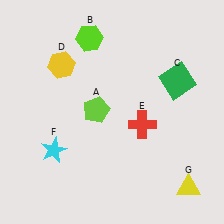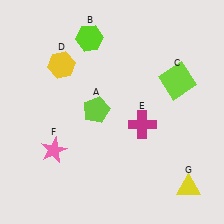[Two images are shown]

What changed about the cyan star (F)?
In Image 1, F is cyan. In Image 2, it changed to pink.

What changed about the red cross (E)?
In Image 1, E is red. In Image 2, it changed to magenta.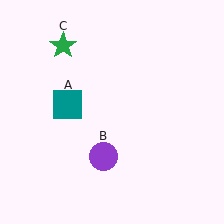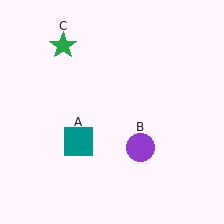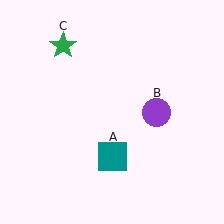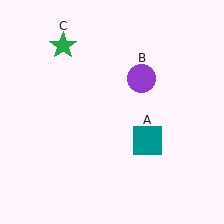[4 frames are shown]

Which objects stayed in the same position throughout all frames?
Green star (object C) remained stationary.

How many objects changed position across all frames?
2 objects changed position: teal square (object A), purple circle (object B).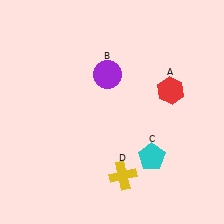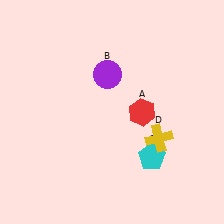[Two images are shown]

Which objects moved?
The objects that moved are: the red hexagon (A), the yellow cross (D).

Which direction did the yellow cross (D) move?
The yellow cross (D) moved up.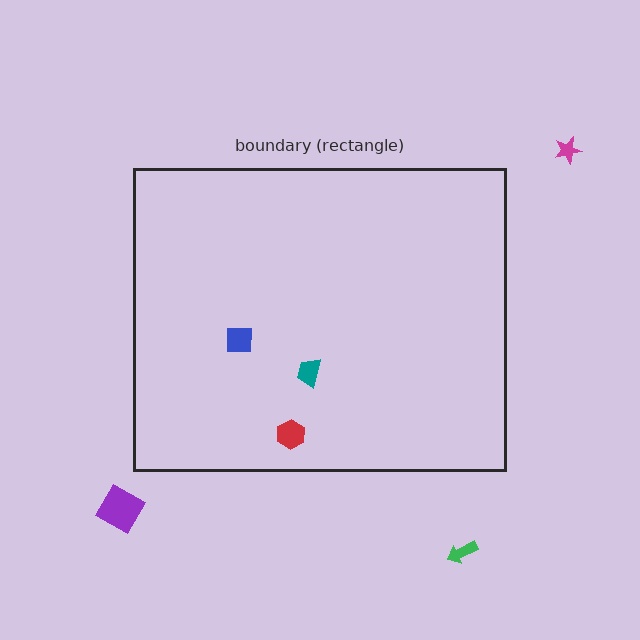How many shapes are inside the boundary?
3 inside, 3 outside.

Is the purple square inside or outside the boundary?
Outside.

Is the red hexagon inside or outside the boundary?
Inside.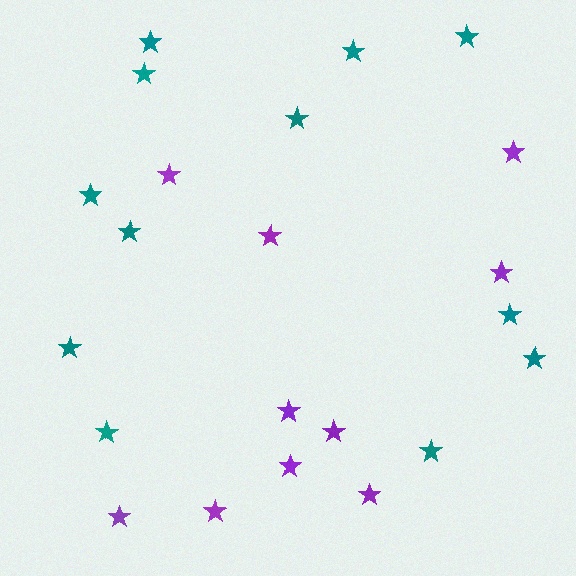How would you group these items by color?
There are 2 groups: one group of teal stars (12) and one group of purple stars (10).